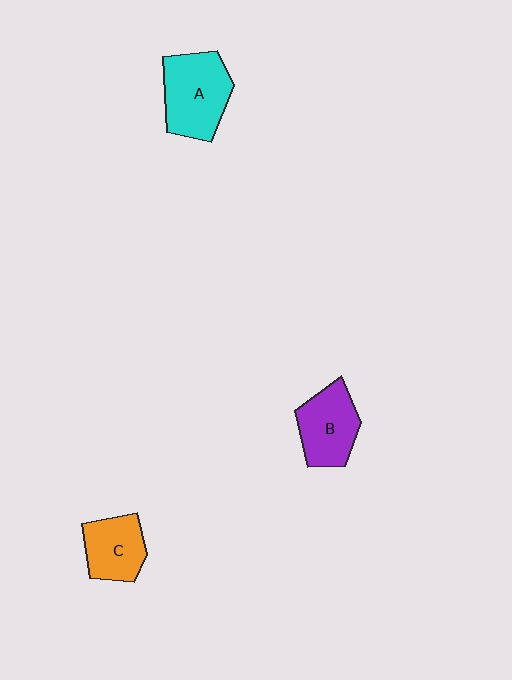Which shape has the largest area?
Shape A (cyan).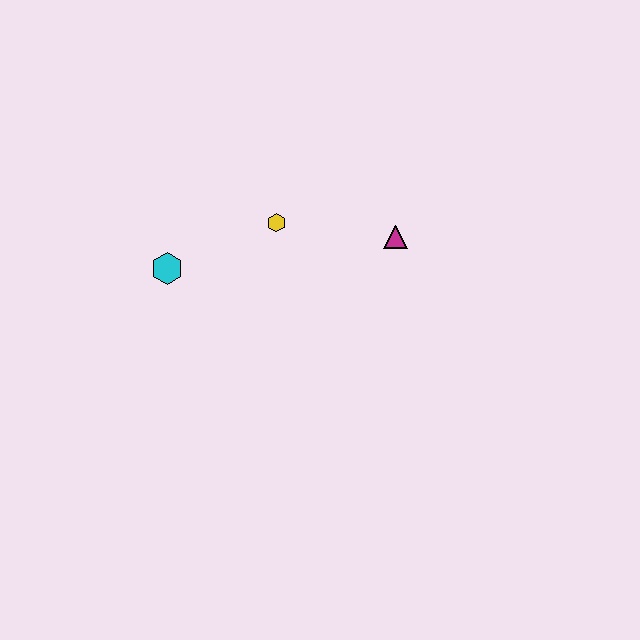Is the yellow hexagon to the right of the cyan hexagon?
Yes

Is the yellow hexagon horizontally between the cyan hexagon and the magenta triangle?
Yes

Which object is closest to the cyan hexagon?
The yellow hexagon is closest to the cyan hexagon.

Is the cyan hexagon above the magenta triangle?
No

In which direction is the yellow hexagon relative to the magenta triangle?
The yellow hexagon is to the left of the magenta triangle.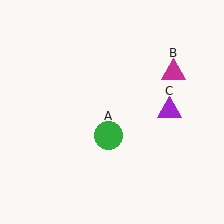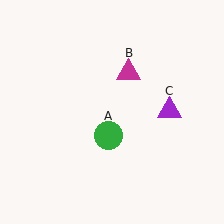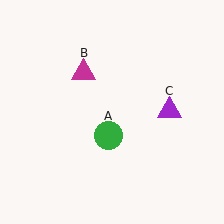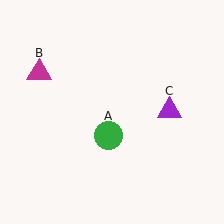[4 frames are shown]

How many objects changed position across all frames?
1 object changed position: magenta triangle (object B).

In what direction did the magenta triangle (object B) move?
The magenta triangle (object B) moved left.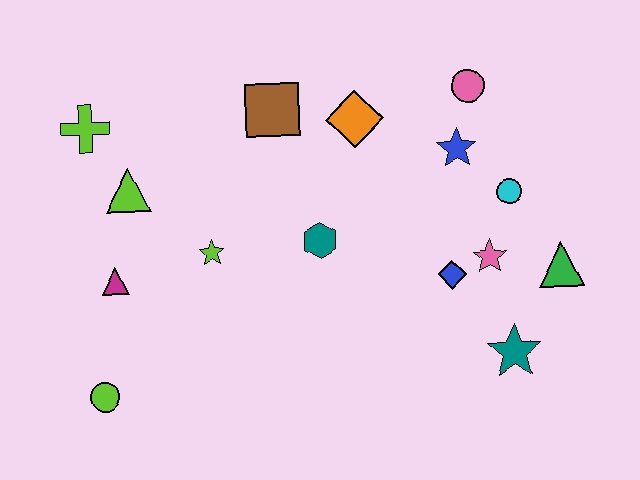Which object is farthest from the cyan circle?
The lime circle is farthest from the cyan circle.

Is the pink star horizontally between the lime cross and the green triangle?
Yes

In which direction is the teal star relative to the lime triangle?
The teal star is to the right of the lime triangle.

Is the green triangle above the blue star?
No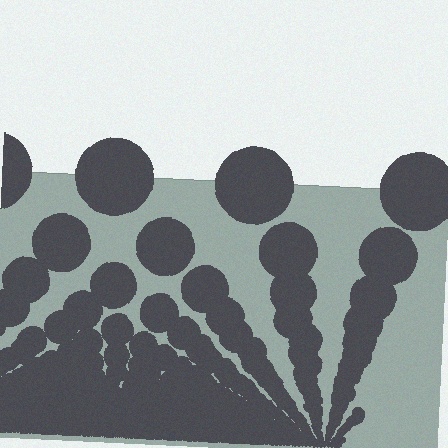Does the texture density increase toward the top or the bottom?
Density increases toward the bottom.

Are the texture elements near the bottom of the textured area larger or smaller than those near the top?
Smaller. The gradient is inverted — elements near the bottom are smaller and denser.